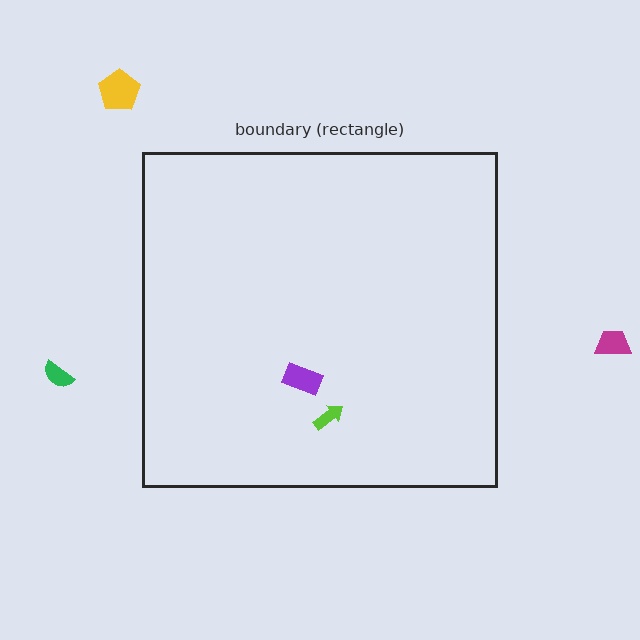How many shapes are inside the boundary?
2 inside, 3 outside.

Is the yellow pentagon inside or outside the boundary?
Outside.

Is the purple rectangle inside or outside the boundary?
Inside.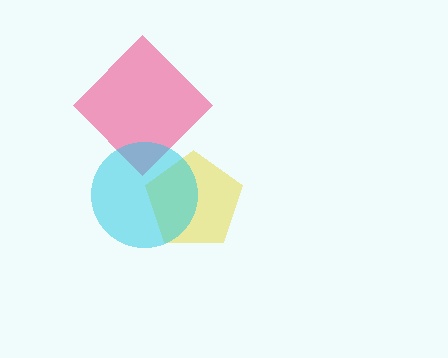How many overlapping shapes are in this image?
There are 3 overlapping shapes in the image.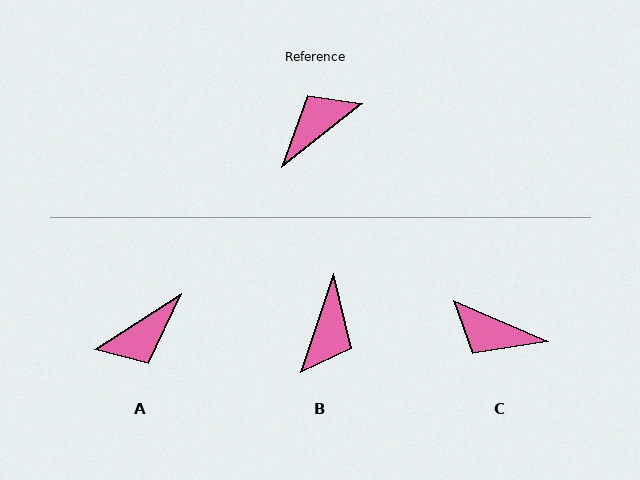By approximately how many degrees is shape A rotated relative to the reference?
Approximately 174 degrees counter-clockwise.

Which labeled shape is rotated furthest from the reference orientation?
A, about 174 degrees away.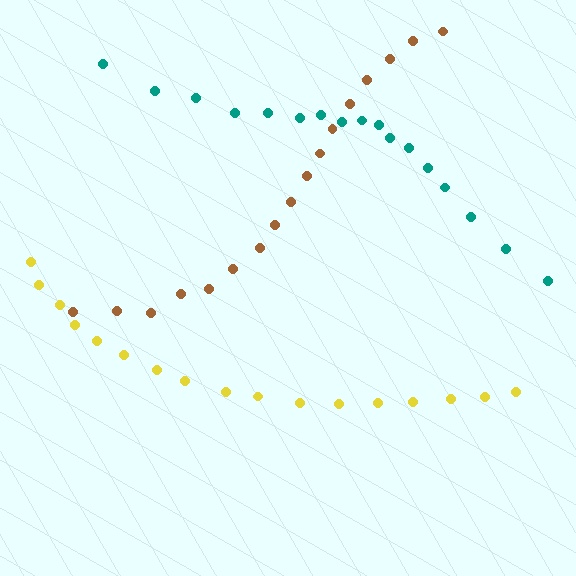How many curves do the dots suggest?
There are 3 distinct paths.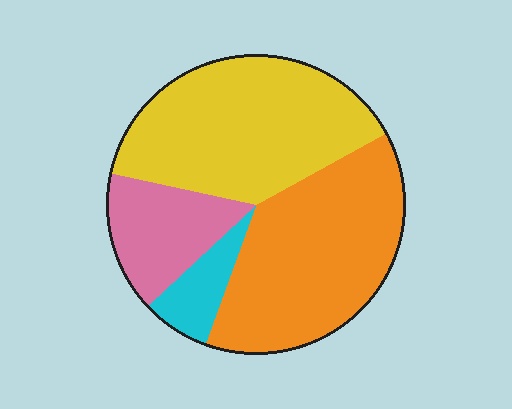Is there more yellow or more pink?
Yellow.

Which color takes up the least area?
Cyan, at roughly 5%.